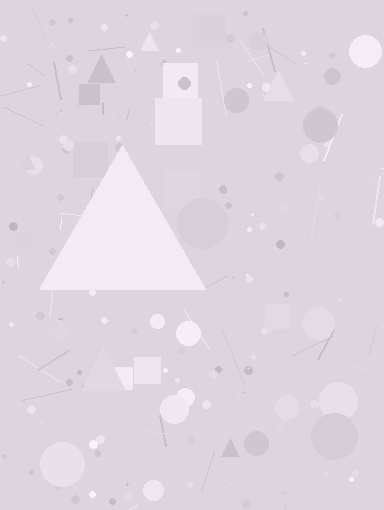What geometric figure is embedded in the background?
A triangle is embedded in the background.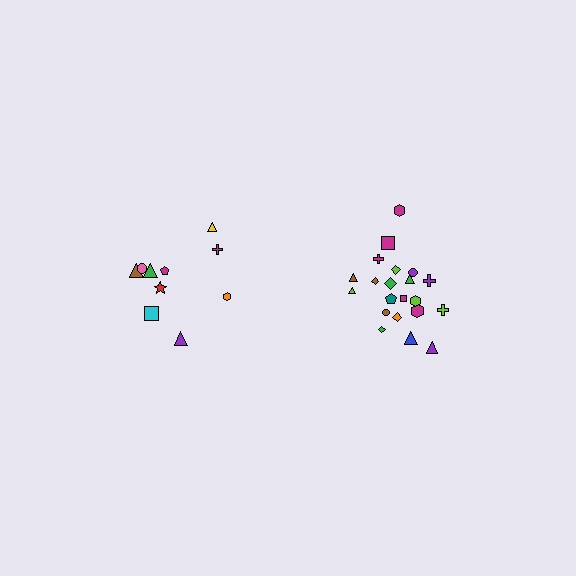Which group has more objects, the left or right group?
The right group.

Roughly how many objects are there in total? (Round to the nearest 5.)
Roughly 30 objects in total.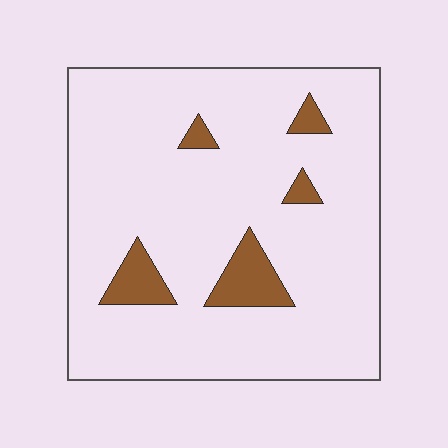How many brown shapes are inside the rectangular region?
5.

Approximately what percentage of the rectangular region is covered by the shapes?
Approximately 10%.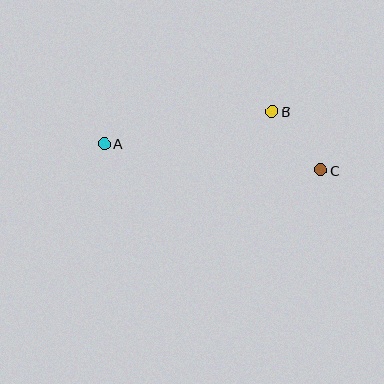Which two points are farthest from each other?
Points A and C are farthest from each other.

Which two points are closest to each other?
Points B and C are closest to each other.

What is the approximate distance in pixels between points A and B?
The distance between A and B is approximately 171 pixels.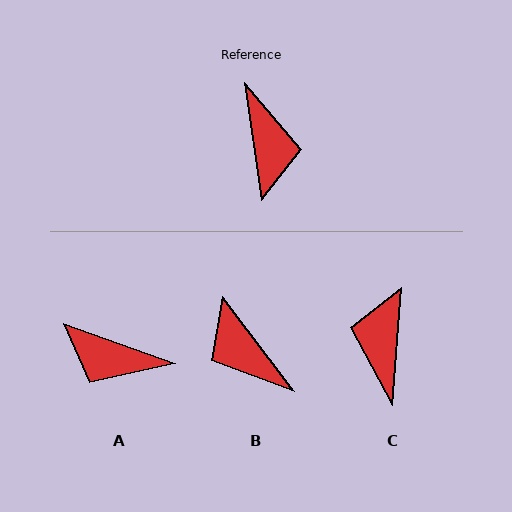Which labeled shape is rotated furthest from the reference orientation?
C, about 168 degrees away.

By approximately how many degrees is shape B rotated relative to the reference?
Approximately 151 degrees clockwise.